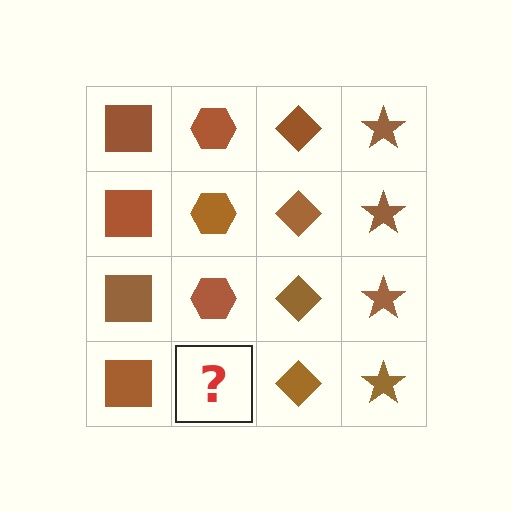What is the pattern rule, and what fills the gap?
The rule is that each column has a consistent shape. The gap should be filled with a brown hexagon.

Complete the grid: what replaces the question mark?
The question mark should be replaced with a brown hexagon.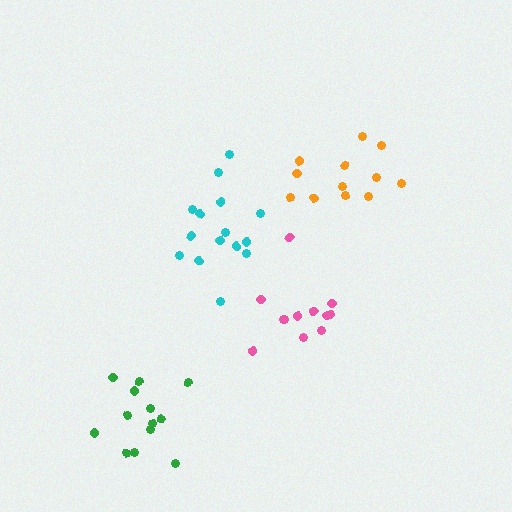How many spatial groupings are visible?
There are 4 spatial groupings.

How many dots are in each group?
Group 1: 12 dots, Group 2: 15 dots, Group 3: 12 dots, Group 4: 13 dots (52 total).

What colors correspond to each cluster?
The clusters are colored: orange, cyan, pink, green.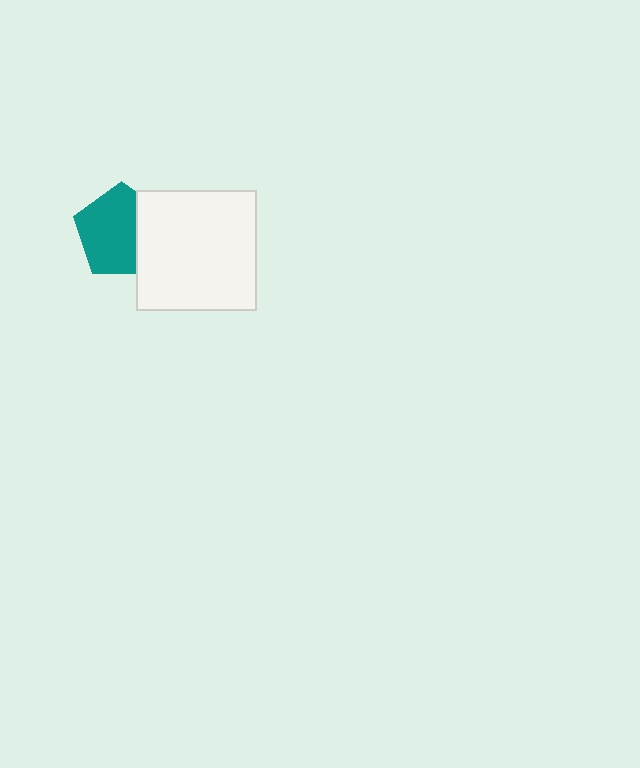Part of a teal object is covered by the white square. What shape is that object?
It is a pentagon.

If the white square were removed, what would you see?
You would see the complete teal pentagon.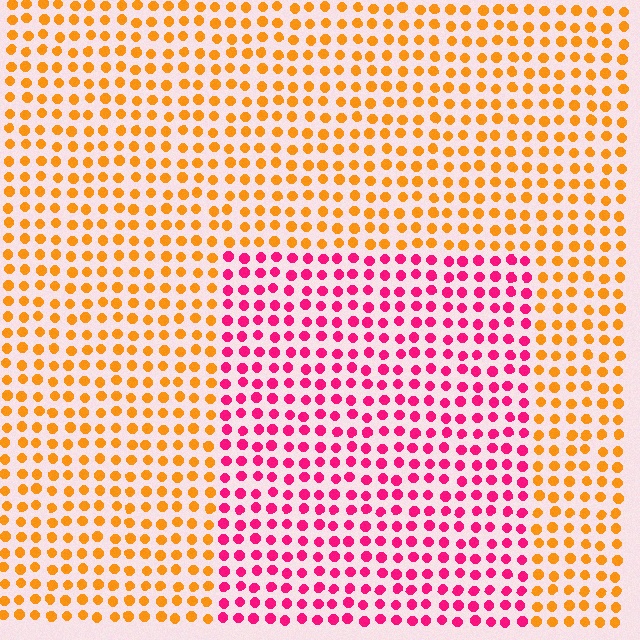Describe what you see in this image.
The image is filled with small orange elements in a uniform arrangement. A rectangle-shaped region is visible where the elements are tinted to a slightly different hue, forming a subtle color boundary.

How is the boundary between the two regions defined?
The boundary is defined purely by a slight shift in hue (about 62 degrees). Spacing, size, and orientation are identical on both sides.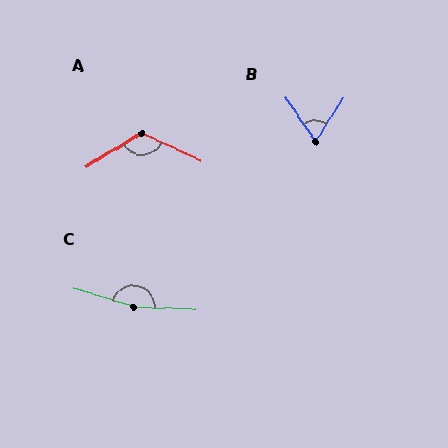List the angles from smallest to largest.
B (67°), A (124°), C (165°).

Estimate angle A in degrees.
Approximately 124 degrees.